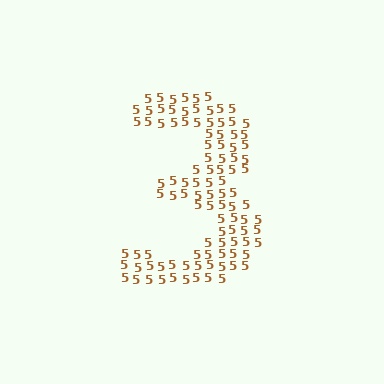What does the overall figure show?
The overall figure shows the digit 3.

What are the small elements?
The small elements are digit 5's.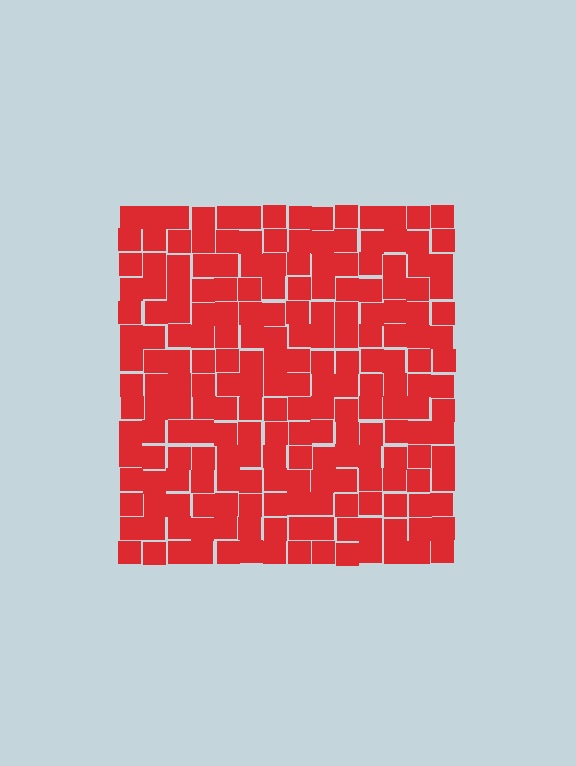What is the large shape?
The large shape is a square.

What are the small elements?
The small elements are squares.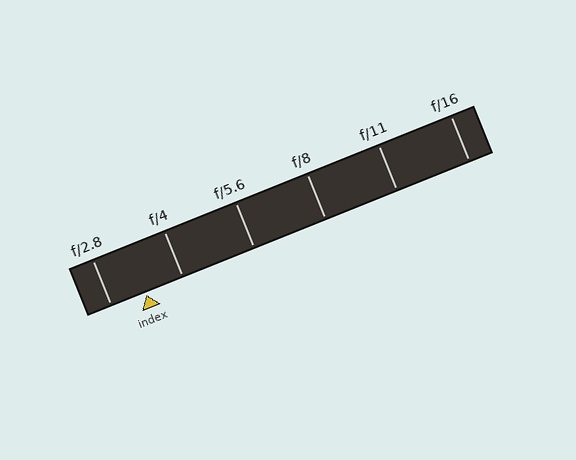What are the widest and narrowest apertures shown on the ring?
The widest aperture shown is f/2.8 and the narrowest is f/16.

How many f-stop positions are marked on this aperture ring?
There are 6 f-stop positions marked.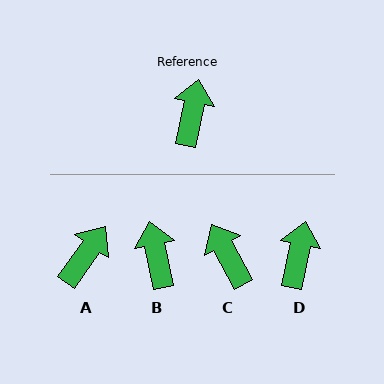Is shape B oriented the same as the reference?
No, it is off by about 24 degrees.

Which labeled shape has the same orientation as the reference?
D.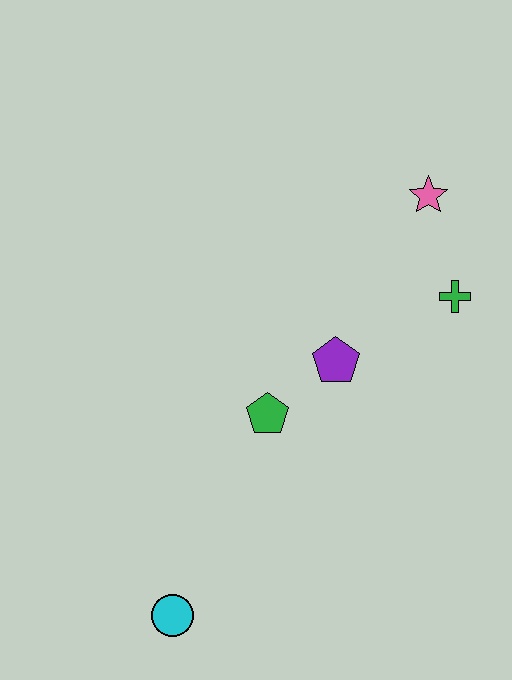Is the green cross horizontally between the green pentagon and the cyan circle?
No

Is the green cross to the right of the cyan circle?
Yes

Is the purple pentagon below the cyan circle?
No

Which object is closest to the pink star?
The green cross is closest to the pink star.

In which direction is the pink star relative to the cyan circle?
The pink star is above the cyan circle.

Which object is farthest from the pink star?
The cyan circle is farthest from the pink star.